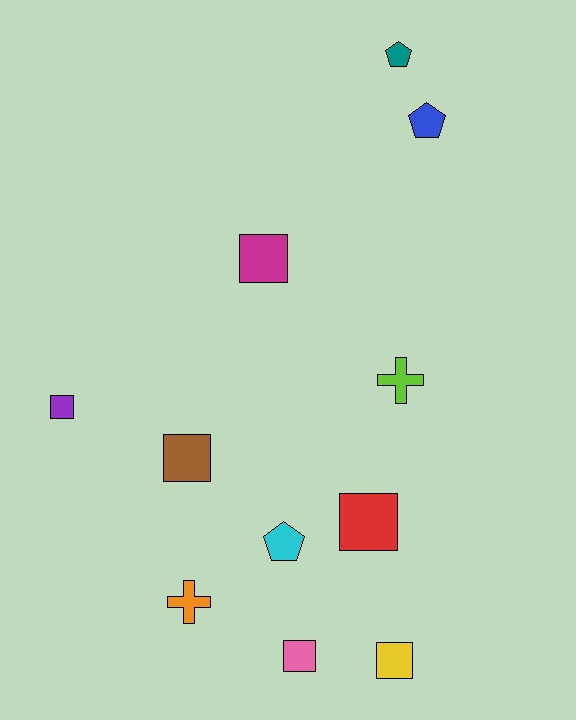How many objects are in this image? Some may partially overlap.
There are 11 objects.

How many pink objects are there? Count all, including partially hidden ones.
There is 1 pink object.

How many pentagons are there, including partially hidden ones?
There are 3 pentagons.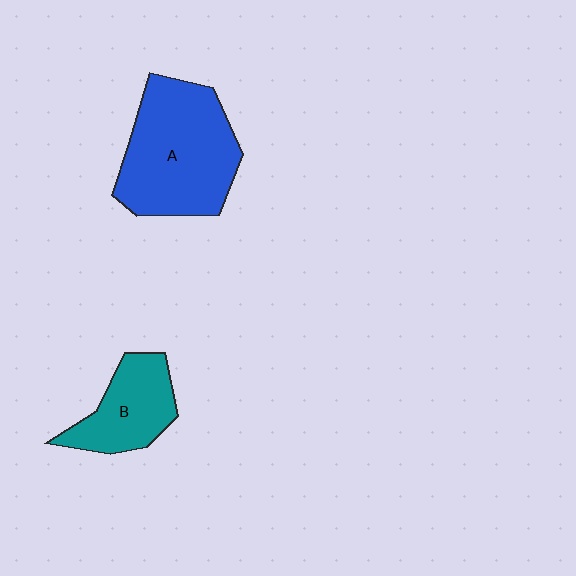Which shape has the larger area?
Shape A (blue).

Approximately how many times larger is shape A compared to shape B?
Approximately 1.8 times.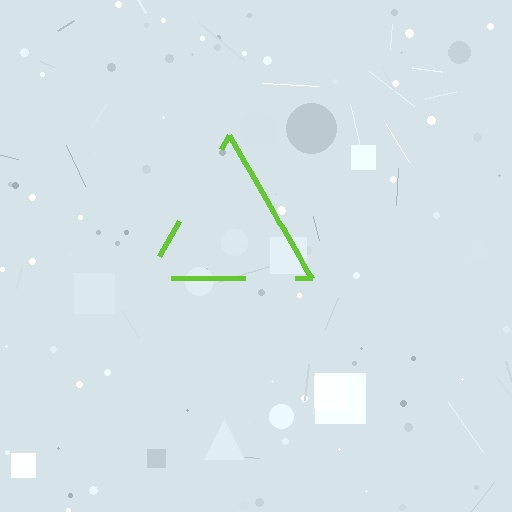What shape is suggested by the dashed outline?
The dashed outline suggests a triangle.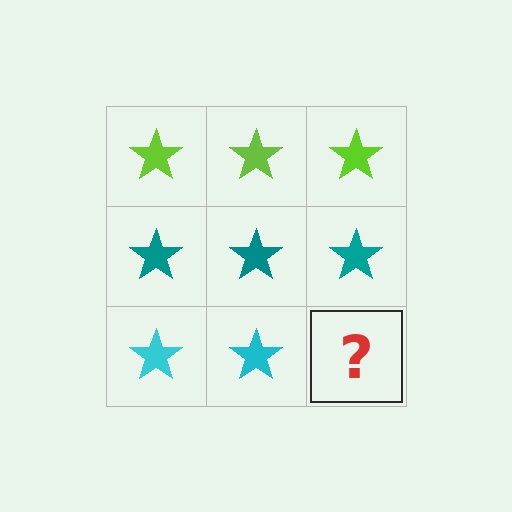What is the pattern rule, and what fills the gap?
The rule is that each row has a consistent color. The gap should be filled with a cyan star.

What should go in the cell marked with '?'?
The missing cell should contain a cyan star.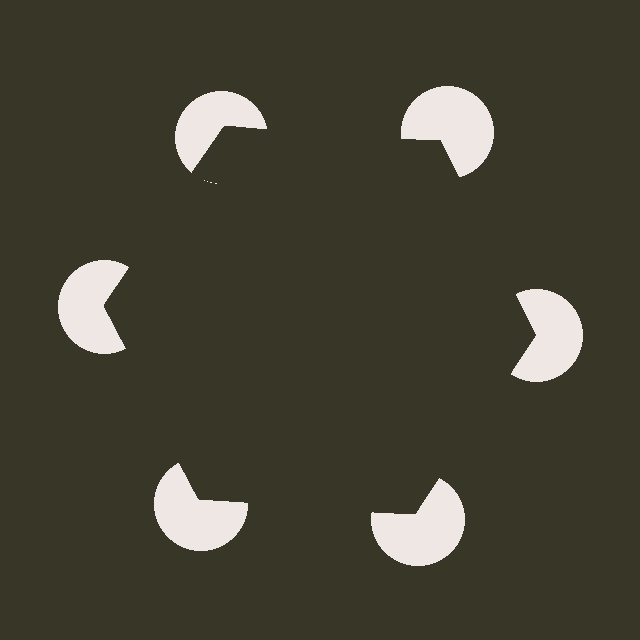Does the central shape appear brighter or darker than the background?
It typically appears slightly darker than the background, even though no actual brightness change is drawn.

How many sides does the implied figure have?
6 sides.